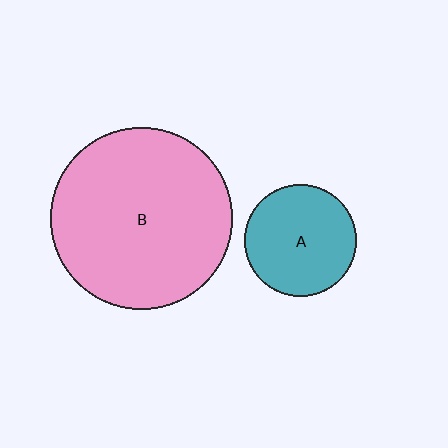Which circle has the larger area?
Circle B (pink).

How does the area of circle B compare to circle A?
Approximately 2.7 times.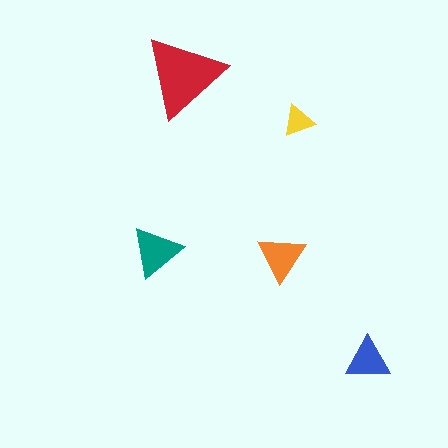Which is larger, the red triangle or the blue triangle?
The red one.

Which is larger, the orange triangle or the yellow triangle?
The orange one.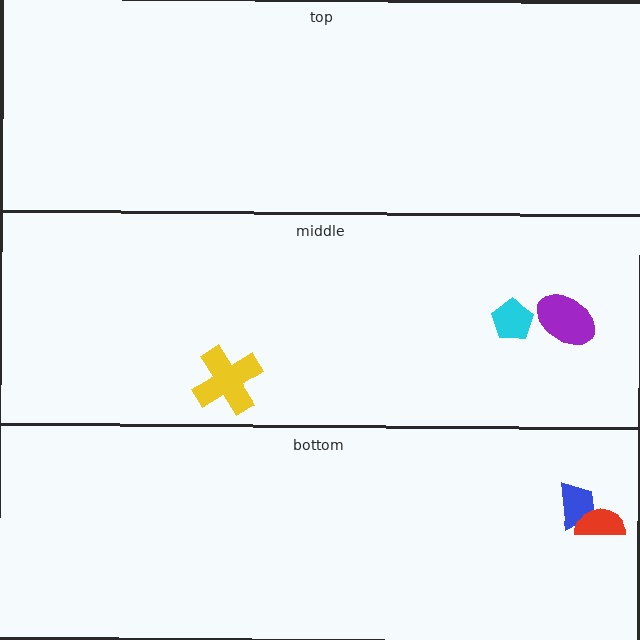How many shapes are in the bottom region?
2.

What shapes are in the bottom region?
The blue trapezoid, the red semicircle.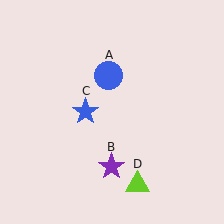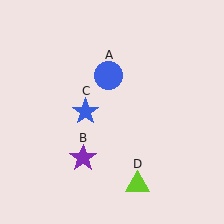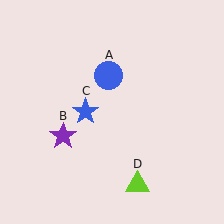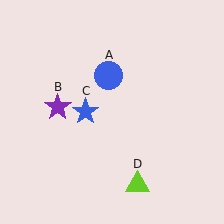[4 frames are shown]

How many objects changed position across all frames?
1 object changed position: purple star (object B).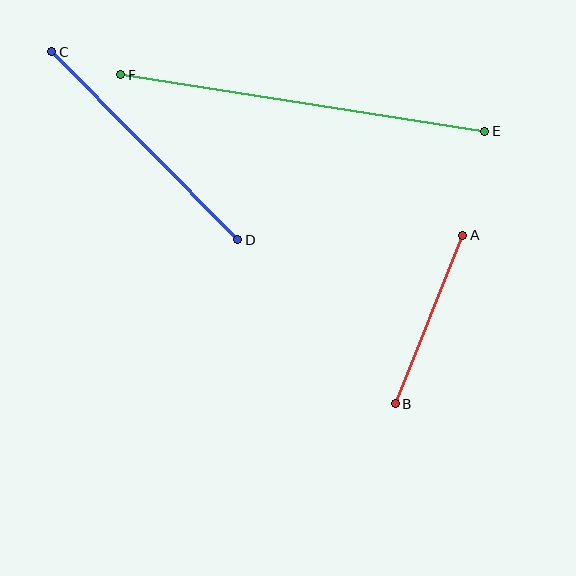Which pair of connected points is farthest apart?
Points E and F are farthest apart.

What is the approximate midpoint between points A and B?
The midpoint is at approximately (429, 319) pixels.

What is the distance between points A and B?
The distance is approximately 181 pixels.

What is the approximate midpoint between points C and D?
The midpoint is at approximately (145, 146) pixels.